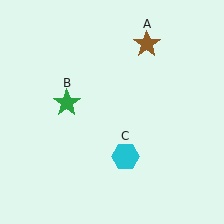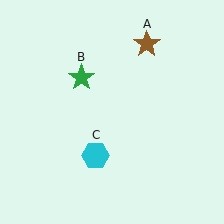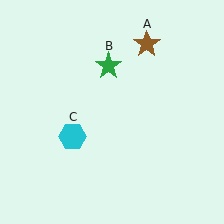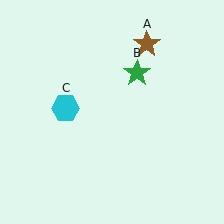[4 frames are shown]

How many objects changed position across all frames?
2 objects changed position: green star (object B), cyan hexagon (object C).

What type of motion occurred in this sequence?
The green star (object B), cyan hexagon (object C) rotated clockwise around the center of the scene.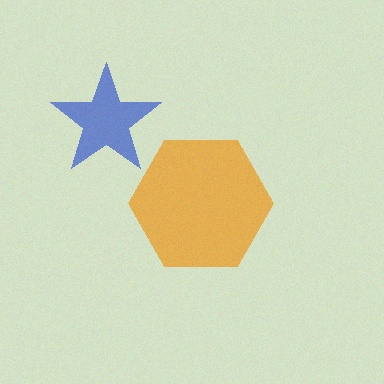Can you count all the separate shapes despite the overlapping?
Yes, there are 2 separate shapes.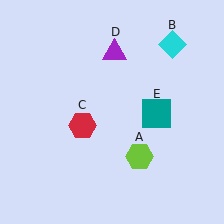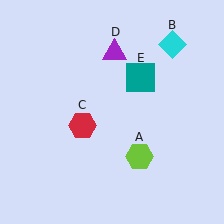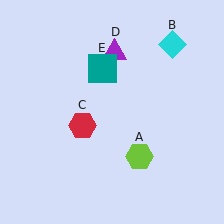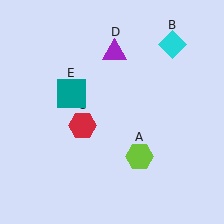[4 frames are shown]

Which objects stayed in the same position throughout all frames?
Lime hexagon (object A) and cyan diamond (object B) and red hexagon (object C) and purple triangle (object D) remained stationary.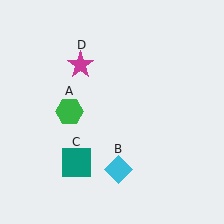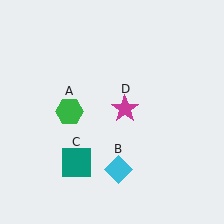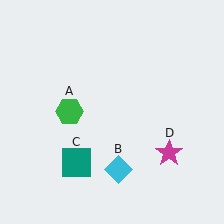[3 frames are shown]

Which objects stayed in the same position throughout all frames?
Green hexagon (object A) and cyan diamond (object B) and teal square (object C) remained stationary.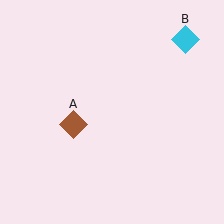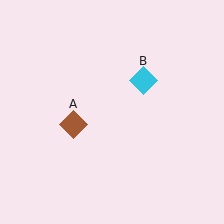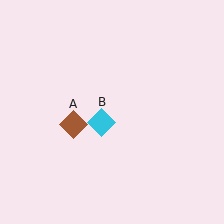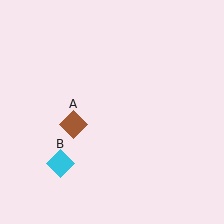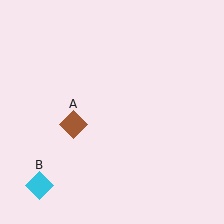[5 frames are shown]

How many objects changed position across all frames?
1 object changed position: cyan diamond (object B).